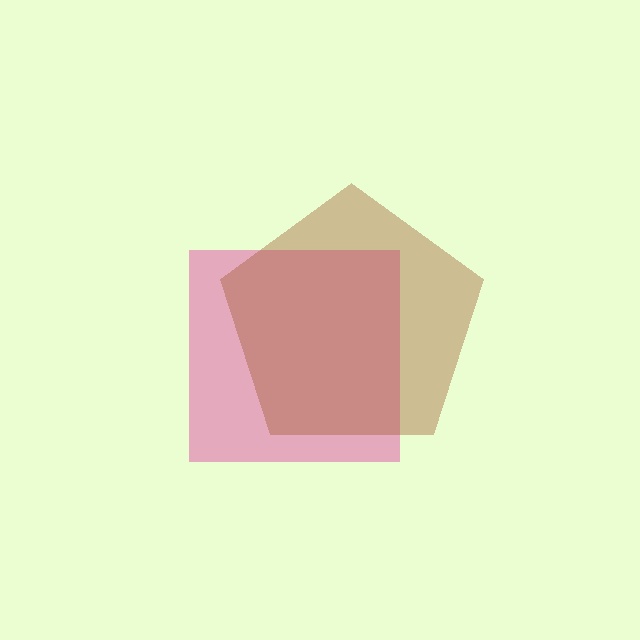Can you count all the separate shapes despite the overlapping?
Yes, there are 2 separate shapes.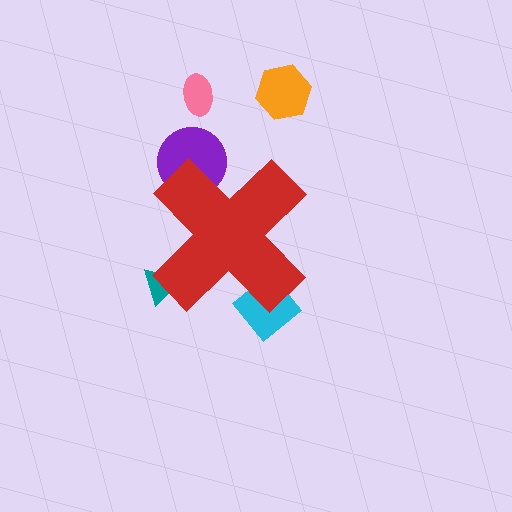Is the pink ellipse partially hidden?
No, the pink ellipse is fully visible.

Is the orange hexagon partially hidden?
No, the orange hexagon is fully visible.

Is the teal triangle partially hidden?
Yes, the teal triangle is partially hidden behind the red cross.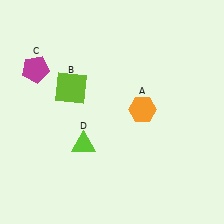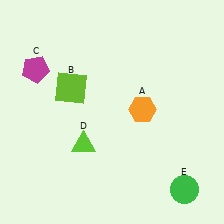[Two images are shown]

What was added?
A green circle (E) was added in Image 2.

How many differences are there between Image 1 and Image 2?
There is 1 difference between the two images.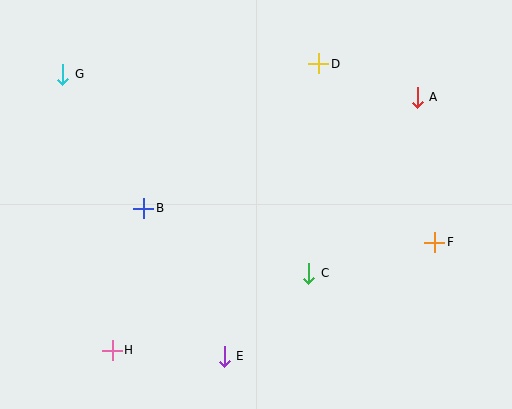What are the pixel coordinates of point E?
Point E is at (224, 356).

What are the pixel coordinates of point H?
Point H is at (112, 350).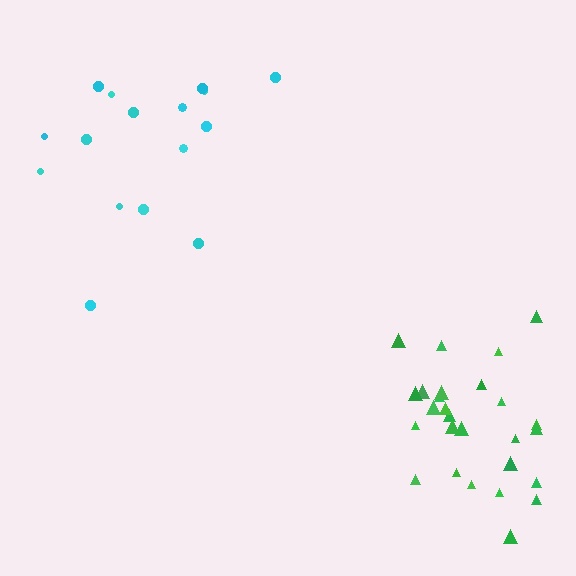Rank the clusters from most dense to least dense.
green, cyan.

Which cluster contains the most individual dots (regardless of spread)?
Green (29).